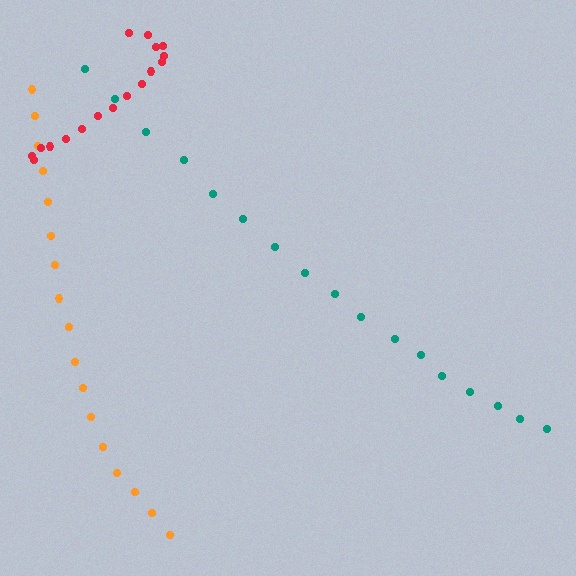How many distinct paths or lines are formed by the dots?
There are 3 distinct paths.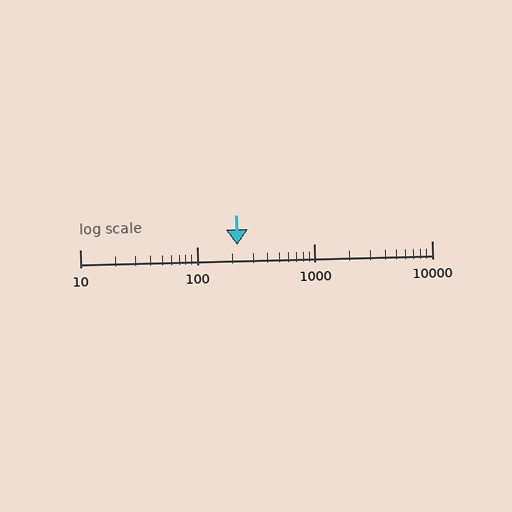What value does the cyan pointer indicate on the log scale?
The pointer indicates approximately 220.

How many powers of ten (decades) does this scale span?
The scale spans 3 decades, from 10 to 10000.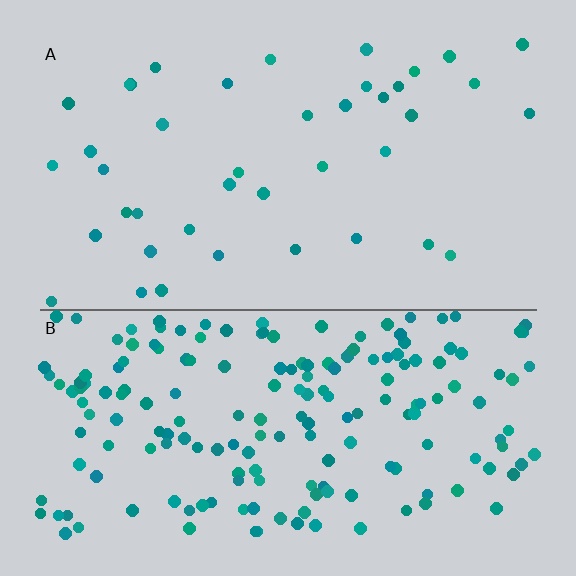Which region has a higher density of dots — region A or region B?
B (the bottom).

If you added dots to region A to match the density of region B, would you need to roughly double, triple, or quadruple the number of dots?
Approximately quadruple.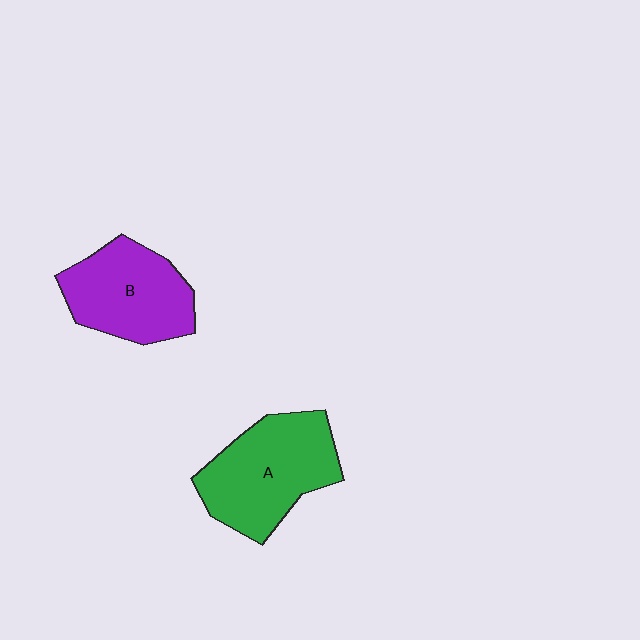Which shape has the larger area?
Shape A (green).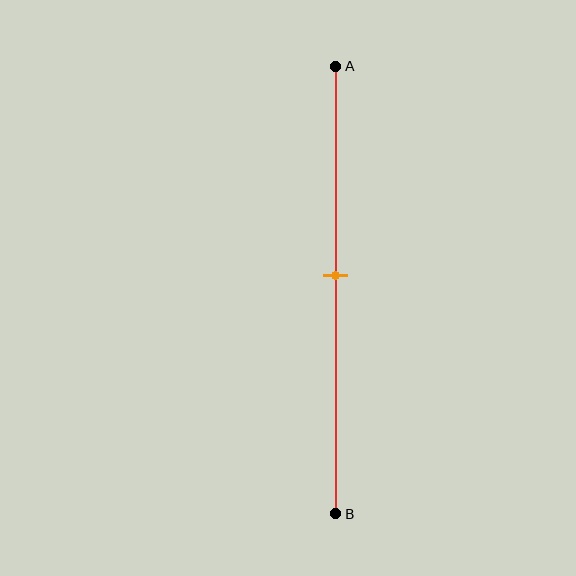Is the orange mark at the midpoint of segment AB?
No, the mark is at about 45% from A, not at the 50% midpoint.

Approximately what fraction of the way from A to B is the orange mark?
The orange mark is approximately 45% of the way from A to B.